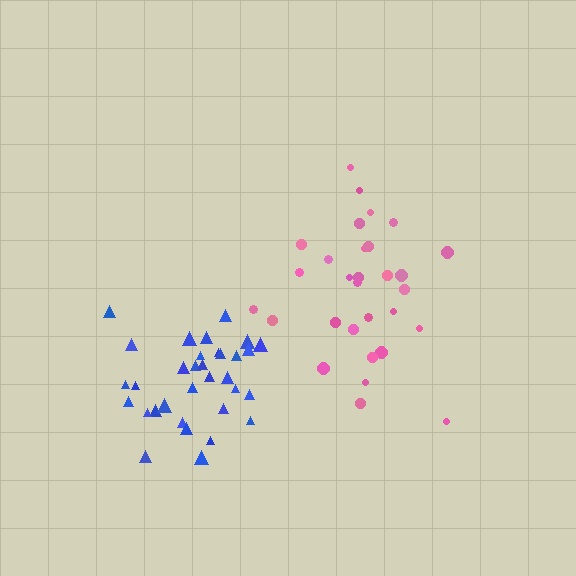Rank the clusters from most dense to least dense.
blue, pink.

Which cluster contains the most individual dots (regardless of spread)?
Blue (33).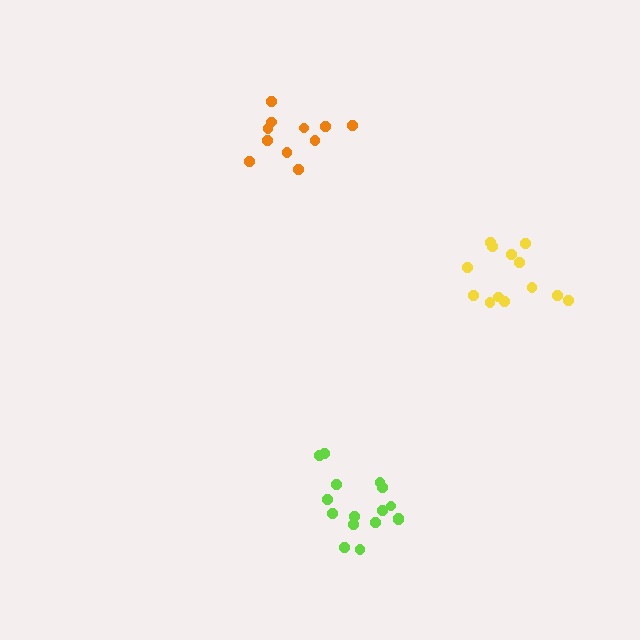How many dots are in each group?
Group 1: 11 dots, Group 2: 16 dots, Group 3: 13 dots (40 total).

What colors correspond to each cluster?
The clusters are colored: orange, lime, yellow.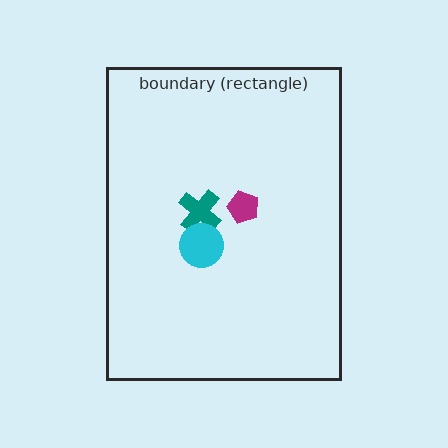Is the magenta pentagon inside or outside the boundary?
Inside.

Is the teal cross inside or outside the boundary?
Inside.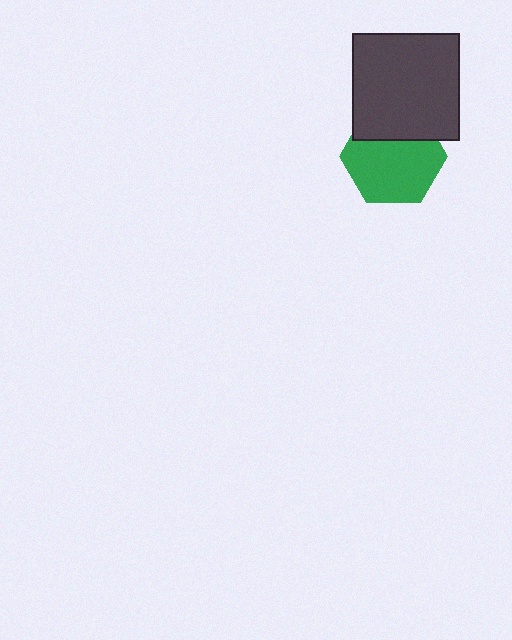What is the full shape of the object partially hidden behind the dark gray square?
The partially hidden object is a green hexagon.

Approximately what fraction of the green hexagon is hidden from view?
Roughly 30% of the green hexagon is hidden behind the dark gray square.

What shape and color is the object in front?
The object in front is a dark gray square.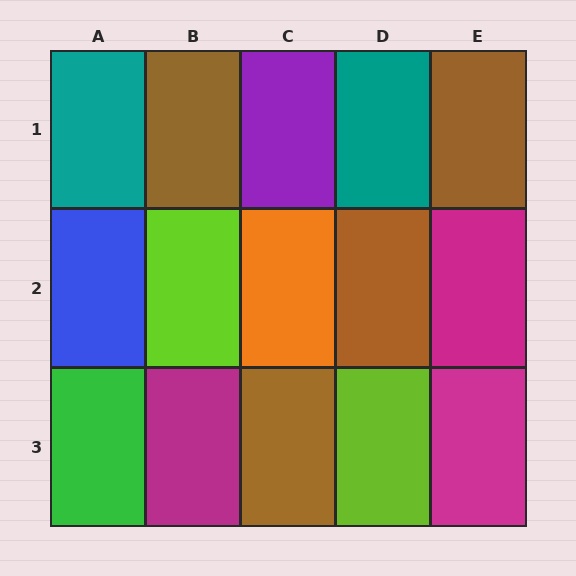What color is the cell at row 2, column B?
Lime.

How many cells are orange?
1 cell is orange.